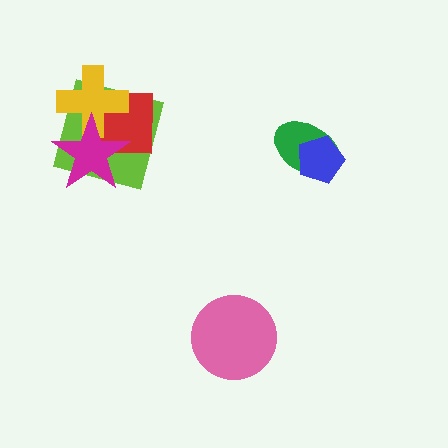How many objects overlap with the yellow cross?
3 objects overlap with the yellow cross.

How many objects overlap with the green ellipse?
1 object overlaps with the green ellipse.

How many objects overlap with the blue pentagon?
1 object overlaps with the blue pentagon.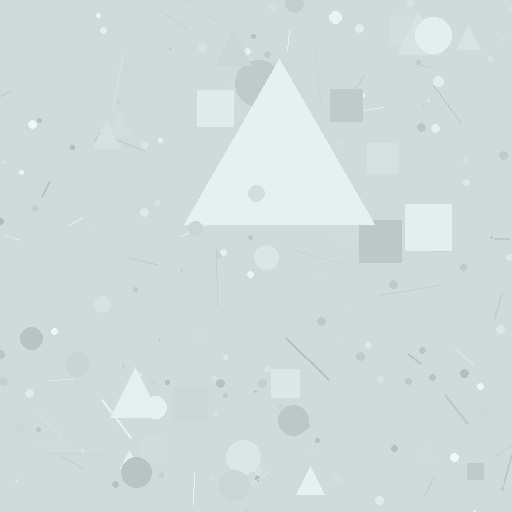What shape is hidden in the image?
A triangle is hidden in the image.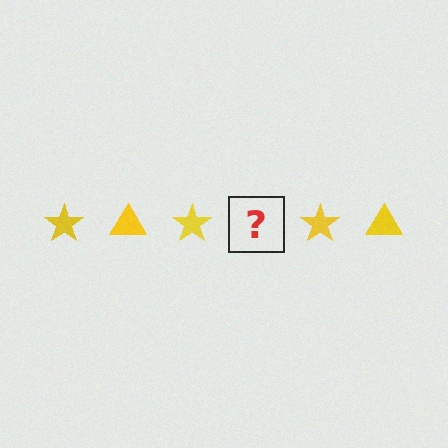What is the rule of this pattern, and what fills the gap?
The rule is that the pattern cycles through star, triangle shapes in yellow. The gap should be filled with a yellow triangle.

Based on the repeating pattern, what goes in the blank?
The blank should be a yellow triangle.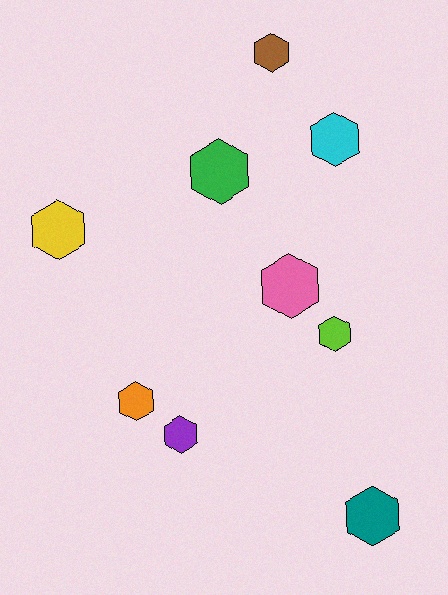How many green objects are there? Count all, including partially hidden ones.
There is 1 green object.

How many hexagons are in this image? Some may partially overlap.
There are 9 hexagons.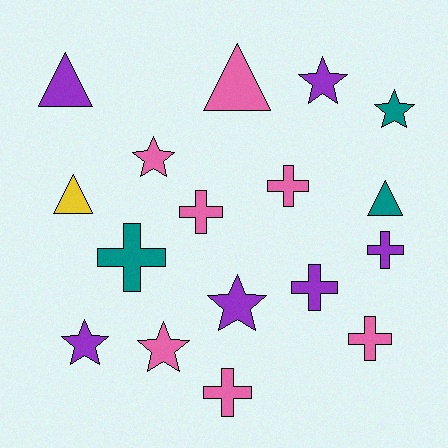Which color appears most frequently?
Pink, with 7 objects.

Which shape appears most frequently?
Cross, with 7 objects.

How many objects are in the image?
There are 17 objects.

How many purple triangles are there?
There is 1 purple triangle.